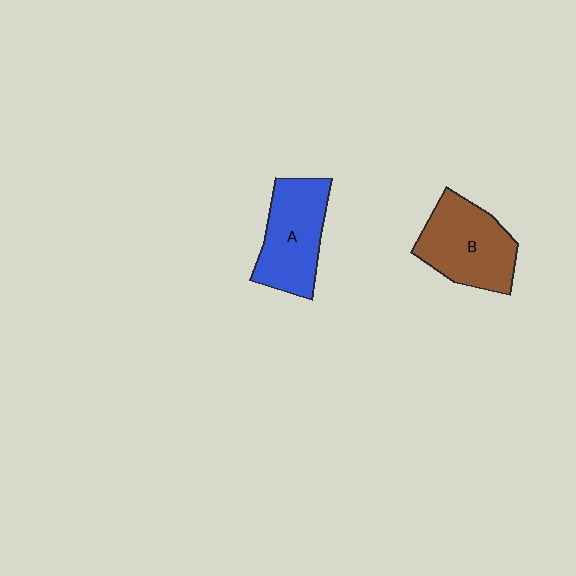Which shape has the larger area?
Shape B (brown).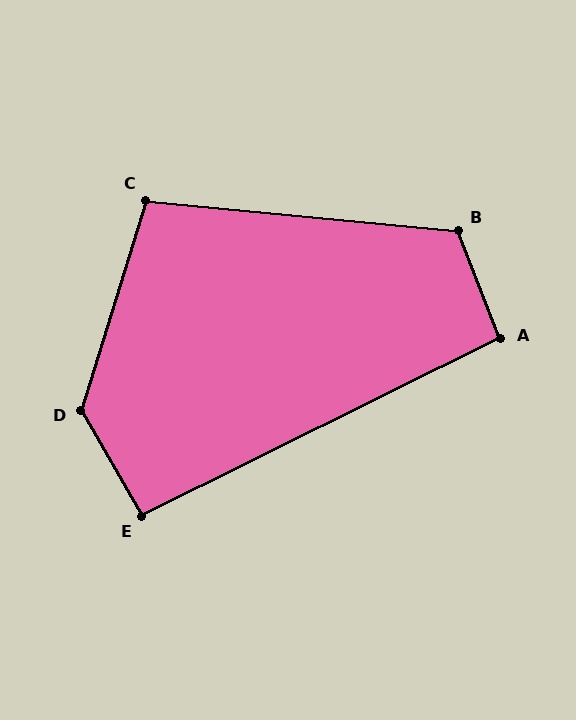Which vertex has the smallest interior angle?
E, at approximately 94 degrees.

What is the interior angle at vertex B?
Approximately 117 degrees (obtuse).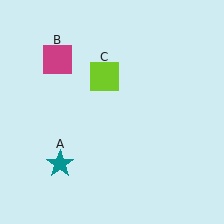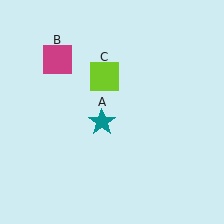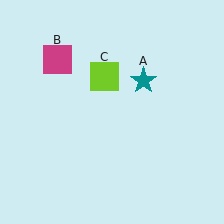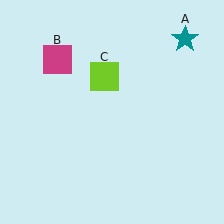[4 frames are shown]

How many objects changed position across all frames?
1 object changed position: teal star (object A).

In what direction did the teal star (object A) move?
The teal star (object A) moved up and to the right.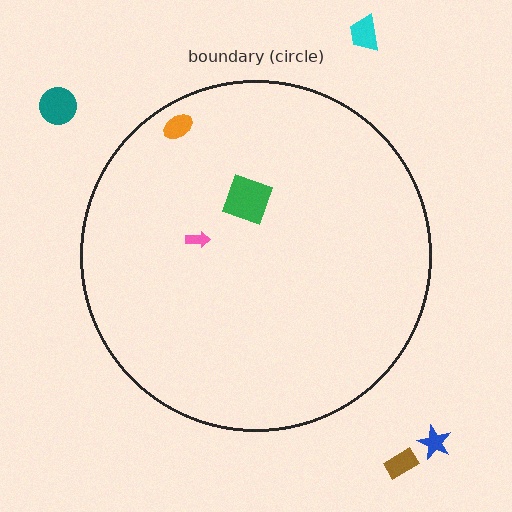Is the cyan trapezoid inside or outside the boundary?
Outside.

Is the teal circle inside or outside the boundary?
Outside.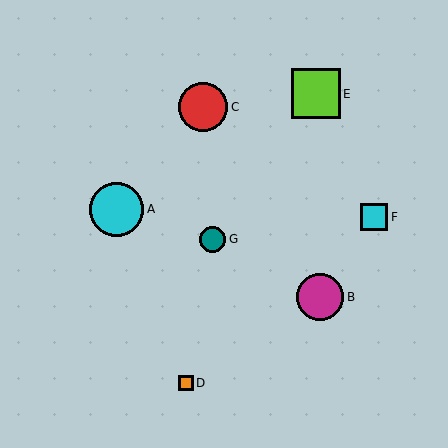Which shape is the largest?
The cyan circle (labeled A) is the largest.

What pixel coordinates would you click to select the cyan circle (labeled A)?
Click at (116, 209) to select the cyan circle A.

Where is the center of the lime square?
The center of the lime square is at (316, 94).